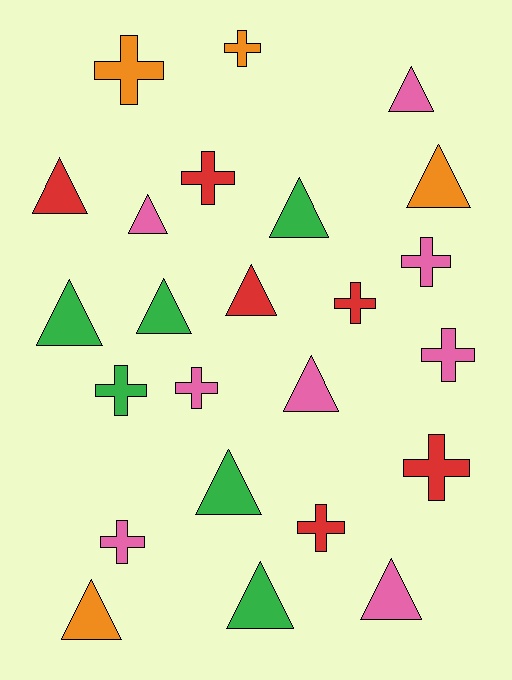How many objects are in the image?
There are 24 objects.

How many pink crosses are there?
There are 4 pink crosses.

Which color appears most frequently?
Pink, with 8 objects.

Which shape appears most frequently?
Triangle, with 13 objects.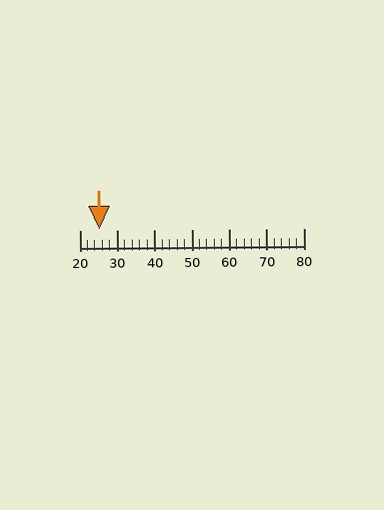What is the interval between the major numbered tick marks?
The major tick marks are spaced 10 units apart.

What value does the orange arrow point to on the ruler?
The orange arrow points to approximately 25.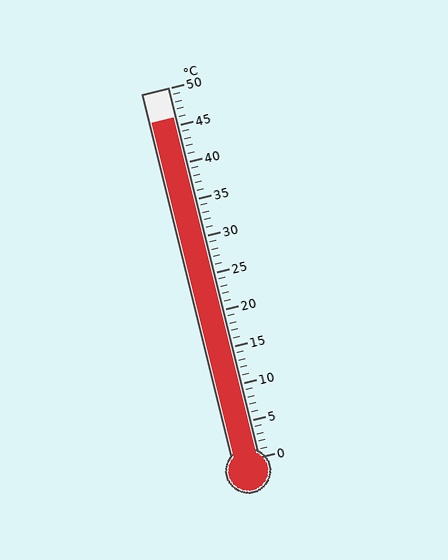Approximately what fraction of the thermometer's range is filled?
The thermometer is filled to approximately 90% of its range.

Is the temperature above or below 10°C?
The temperature is above 10°C.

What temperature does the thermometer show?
The thermometer shows approximately 46°C.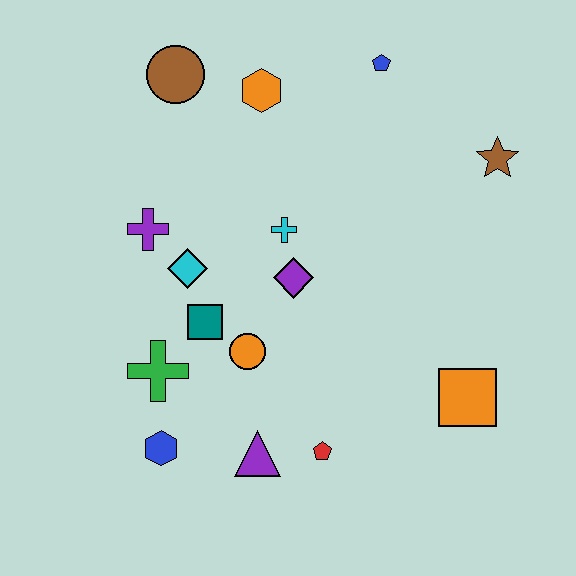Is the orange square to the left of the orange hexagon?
No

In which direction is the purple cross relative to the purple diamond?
The purple cross is to the left of the purple diamond.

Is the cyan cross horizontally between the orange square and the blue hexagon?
Yes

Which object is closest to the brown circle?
The orange hexagon is closest to the brown circle.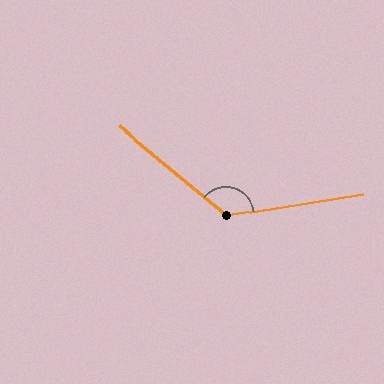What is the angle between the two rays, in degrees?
Approximately 131 degrees.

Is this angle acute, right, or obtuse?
It is obtuse.